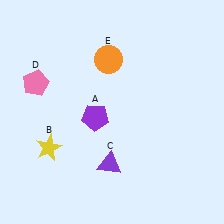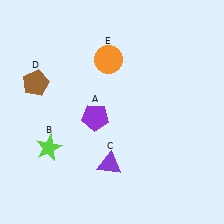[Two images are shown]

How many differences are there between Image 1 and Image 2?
There are 2 differences between the two images.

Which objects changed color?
B changed from yellow to lime. D changed from pink to brown.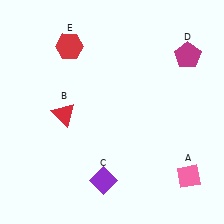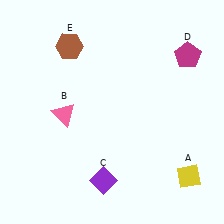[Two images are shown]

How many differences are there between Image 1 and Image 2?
There are 3 differences between the two images.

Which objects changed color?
A changed from pink to yellow. B changed from red to pink. E changed from red to brown.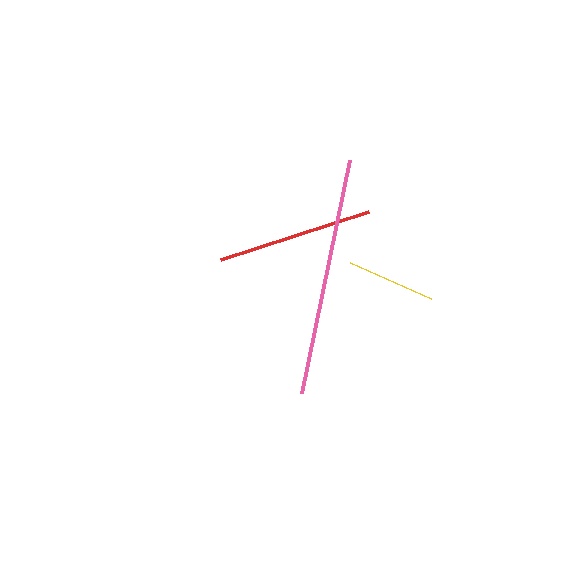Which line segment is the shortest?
The yellow line is the shortest at approximately 89 pixels.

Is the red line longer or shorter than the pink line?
The pink line is longer than the red line.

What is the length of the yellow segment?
The yellow segment is approximately 89 pixels long.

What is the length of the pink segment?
The pink segment is approximately 238 pixels long.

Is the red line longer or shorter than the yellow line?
The red line is longer than the yellow line.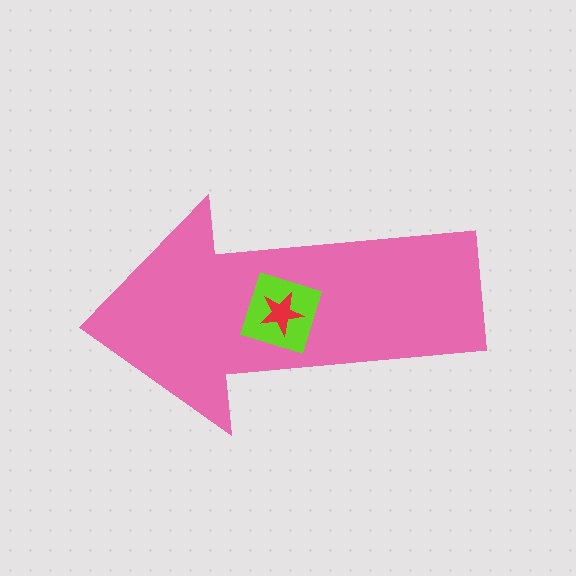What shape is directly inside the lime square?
The red star.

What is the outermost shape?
The pink arrow.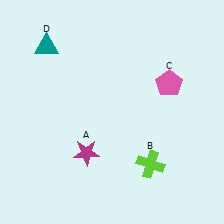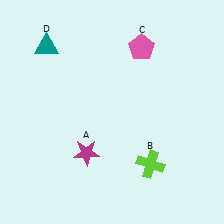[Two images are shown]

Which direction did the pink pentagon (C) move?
The pink pentagon (C) moved up.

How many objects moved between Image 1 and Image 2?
1 object moved between the two images.